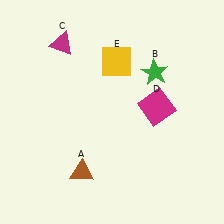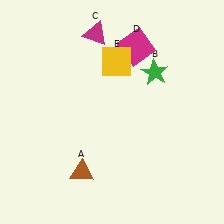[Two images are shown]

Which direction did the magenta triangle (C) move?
The magenta triangle (C) moved right.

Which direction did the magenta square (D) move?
The magenta square (D) moved up.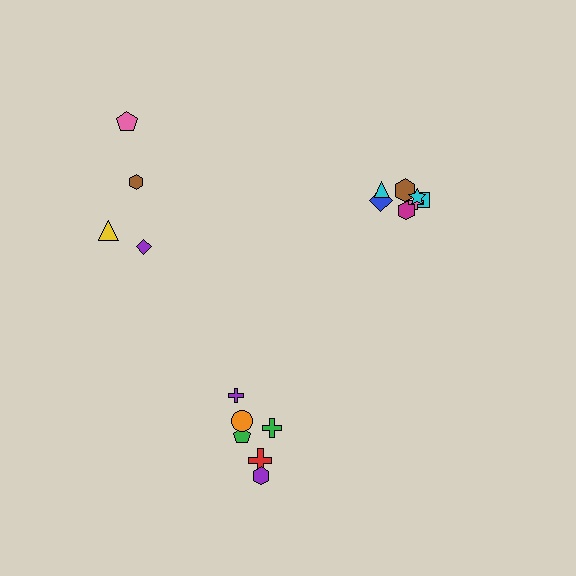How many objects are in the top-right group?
There are 7 objects.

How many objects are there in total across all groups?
There are 17 objects.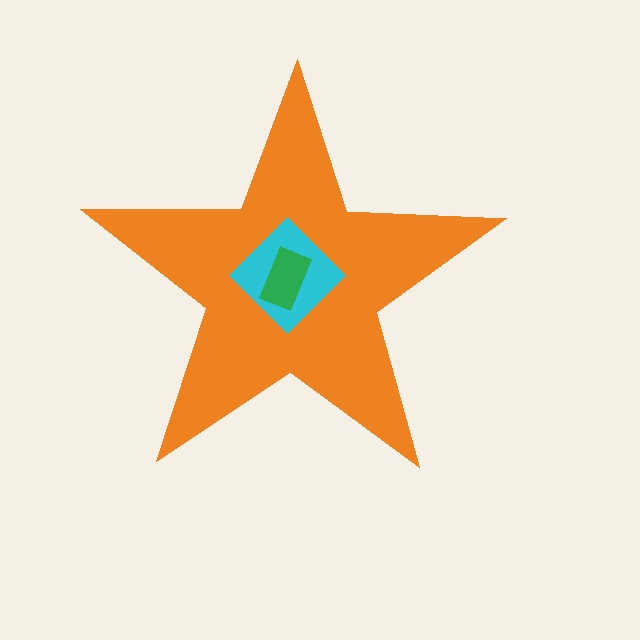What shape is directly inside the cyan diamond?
The green rectangle.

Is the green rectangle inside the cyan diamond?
Yes.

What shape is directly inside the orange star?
The cyan diamond.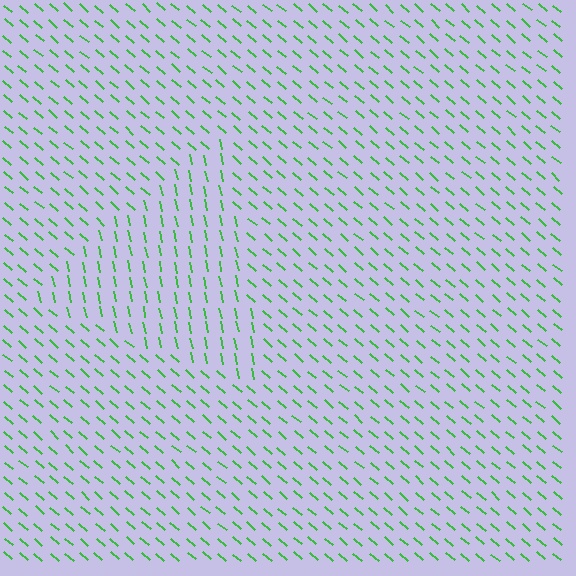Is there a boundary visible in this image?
Yes, there is a texture boundary formed by a change in line orientation.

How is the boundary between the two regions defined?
The boundary is defined purely by a change in line orientation (approximately 38 degrees difference). All lines are the same color and thickness.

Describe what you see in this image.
The image is filled with small green line segments. A triangle region in the image has lines oriented differently from the surrounding lines, creating a visible texture boundary.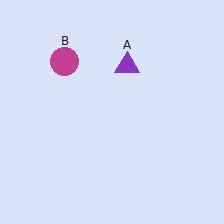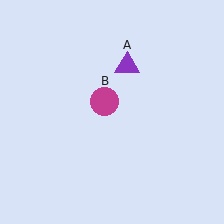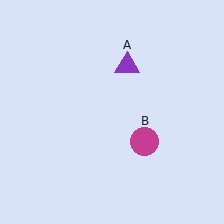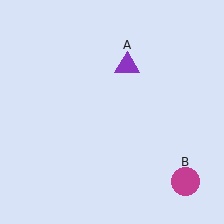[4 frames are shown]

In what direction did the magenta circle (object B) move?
The magenta circle (object B) moved down and to the right.